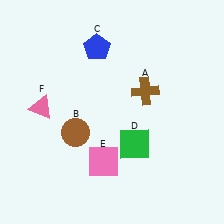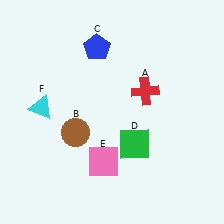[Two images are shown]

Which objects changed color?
A changed from brown to red. F changed from pink to cyan.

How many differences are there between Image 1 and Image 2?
There are 2 differences between the two images.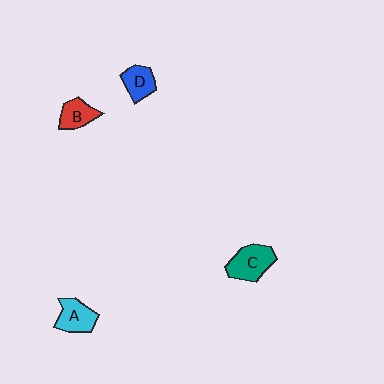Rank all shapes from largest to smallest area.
From largest to smallest: C (teal), A (cyan), D (blue), B (red).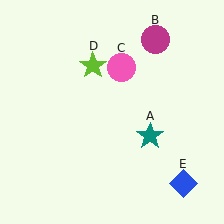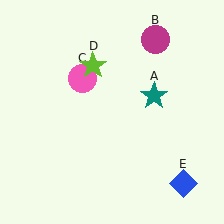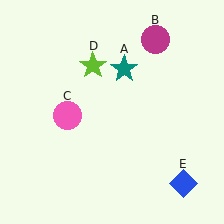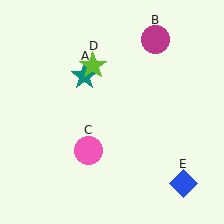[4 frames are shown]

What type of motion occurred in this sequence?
The teal star (object A), pink circle (object C) rotated counterclockwise around the center of the scene.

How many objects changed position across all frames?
2 objects changed position: teal star (object A), pink circle (object C).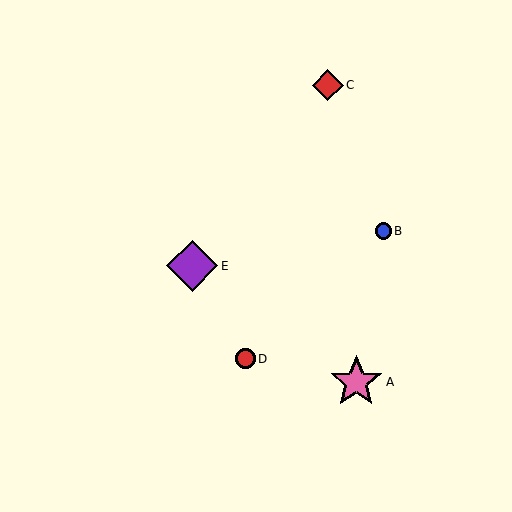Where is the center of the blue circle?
The center of the blue circle is at (383, 231).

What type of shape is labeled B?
Shape B is a blue circle.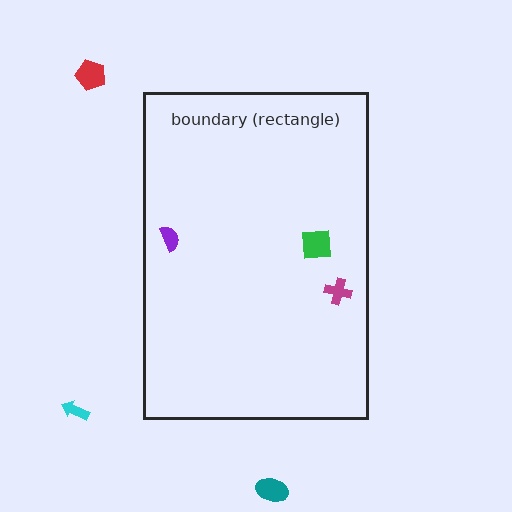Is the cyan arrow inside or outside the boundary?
Outside.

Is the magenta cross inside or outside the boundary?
Inside.